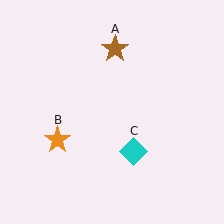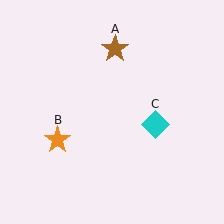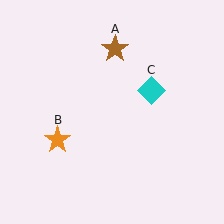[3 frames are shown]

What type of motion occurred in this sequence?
The cyan diamond (object C) rotated counterclockwise around the center of the scene.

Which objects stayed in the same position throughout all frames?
Brown star (object A) and orange star (object B) remained stationary.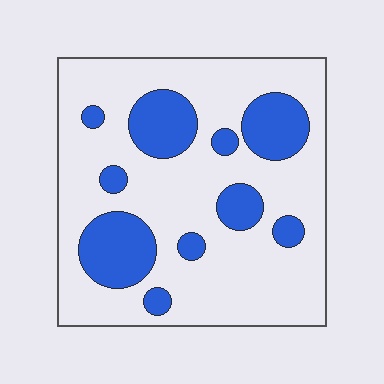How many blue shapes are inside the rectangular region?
10.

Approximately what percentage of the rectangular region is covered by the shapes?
Approximately 25%.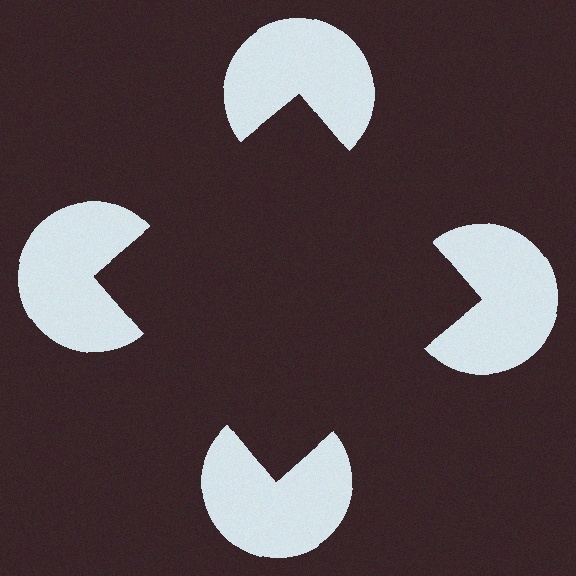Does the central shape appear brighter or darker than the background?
It typically appears slightly darker than the background, even though no actual brightness change is drawn.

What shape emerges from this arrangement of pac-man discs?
An illusory square — its edges are inferred from the aligned wedge cuts in the pac-man discs, not physically drawn.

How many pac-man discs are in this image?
There are 4 — one at each vertex of the illusory square.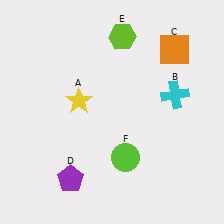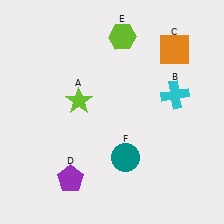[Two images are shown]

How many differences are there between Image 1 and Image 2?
There are 2 differences between the two images.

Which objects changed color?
A changed from yellow to lime. F changed from lime to teal.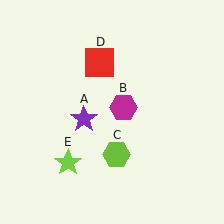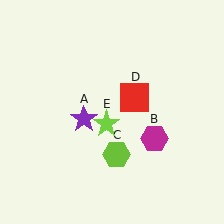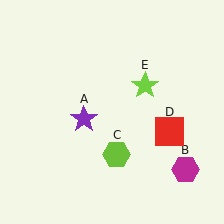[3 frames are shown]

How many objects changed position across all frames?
3 objects changed position: magenta hexagon (object B), red square (object D), lime star (object E).